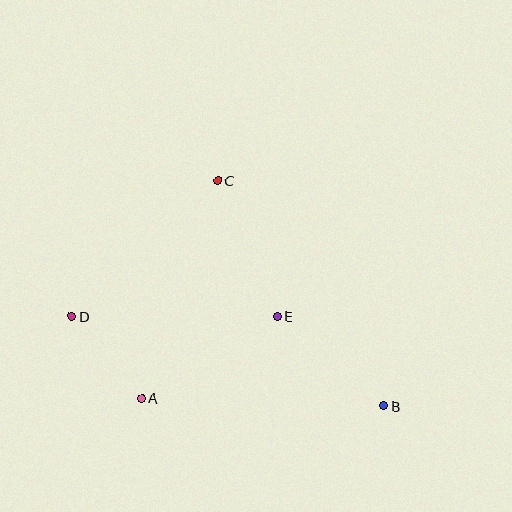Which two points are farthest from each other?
Points B and D are farthest from each other.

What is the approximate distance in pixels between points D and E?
The distance between D and E is approximately 206 pixels.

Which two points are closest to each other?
Points A and D are closest to each other.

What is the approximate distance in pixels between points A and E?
The distance between A and E is approximately 159 pixels.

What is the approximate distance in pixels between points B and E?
The distance between B and E is approximately 139 pixels.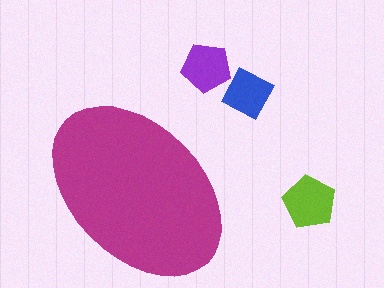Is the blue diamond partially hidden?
No, the blue diamond is fully visible.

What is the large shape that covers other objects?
A magenta ellipse.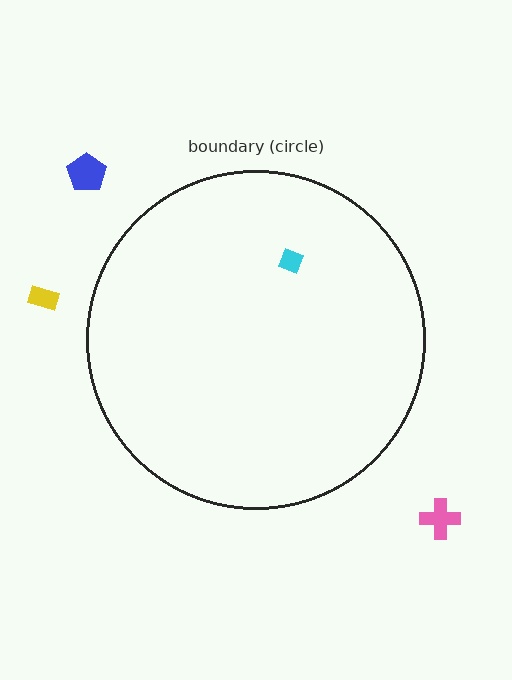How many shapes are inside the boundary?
1 inside, 3 outside.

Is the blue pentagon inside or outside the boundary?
Outside.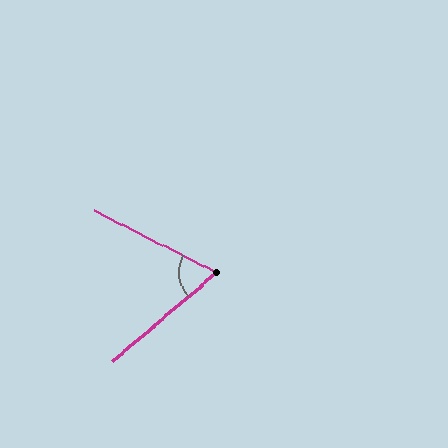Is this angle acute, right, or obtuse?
It is acute.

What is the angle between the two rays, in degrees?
Approximately 67 degrees.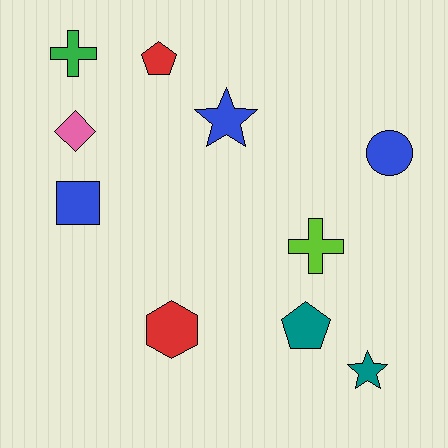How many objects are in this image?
There are 10 objects.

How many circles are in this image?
There is 1 circle.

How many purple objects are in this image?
There are no purple objects.